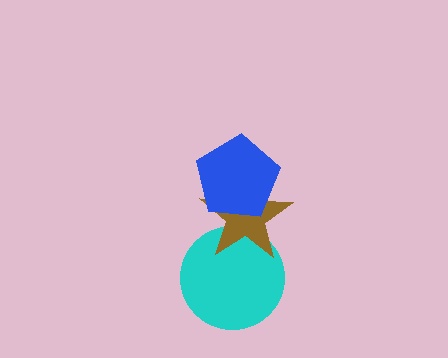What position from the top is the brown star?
The brown star is 2nd from the top.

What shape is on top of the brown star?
The blue pentagon is on top of the brown star.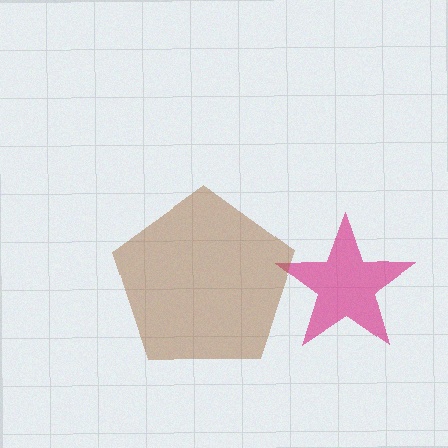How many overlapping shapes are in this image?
There are 2 overlapping shapes in the image.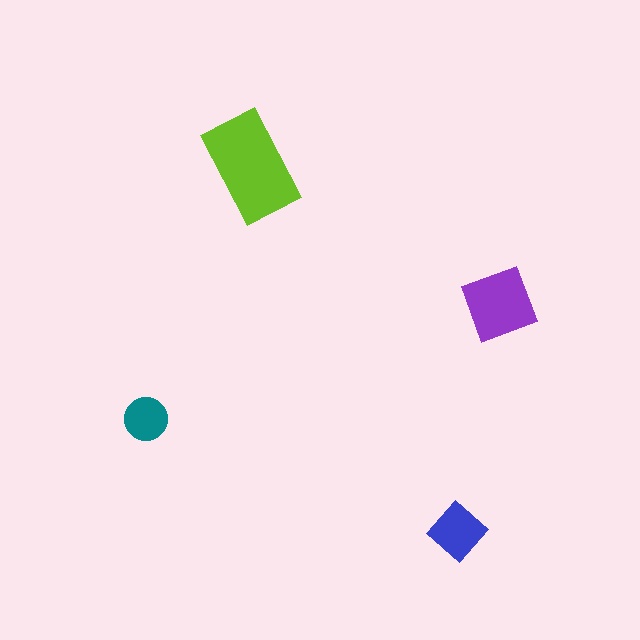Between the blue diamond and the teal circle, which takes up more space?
The blue diamond.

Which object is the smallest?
The teal circle.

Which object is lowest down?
The blue diamond is bottommost.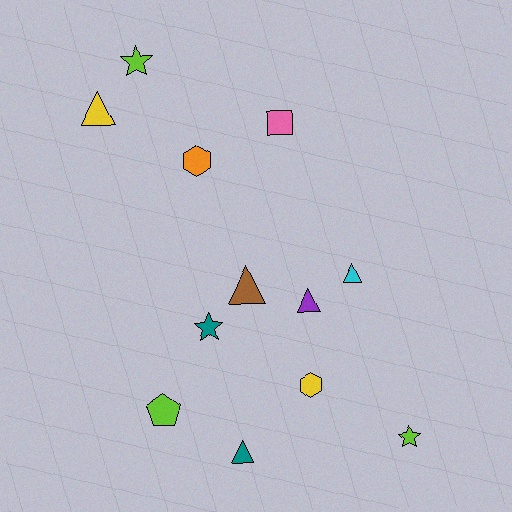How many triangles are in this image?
There are 5 triangles.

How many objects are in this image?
There are 12 objects.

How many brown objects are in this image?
There is 1 brown object.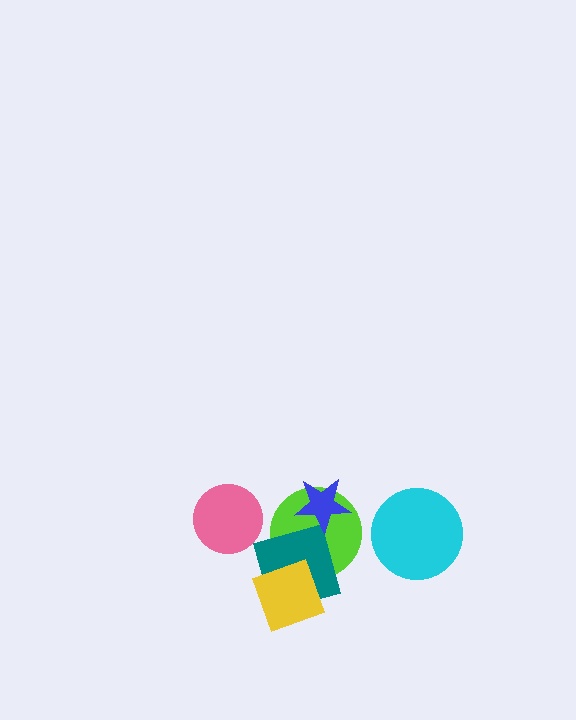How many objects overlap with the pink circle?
0 objects overlap with the pink circle.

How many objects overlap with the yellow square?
1 object overlaps with the yellow square.